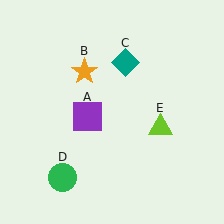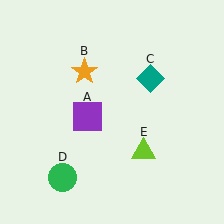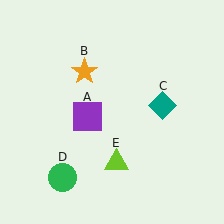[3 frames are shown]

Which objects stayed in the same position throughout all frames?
Purple square (object A) and orange star (object B) and green circle (object D) remained stationary.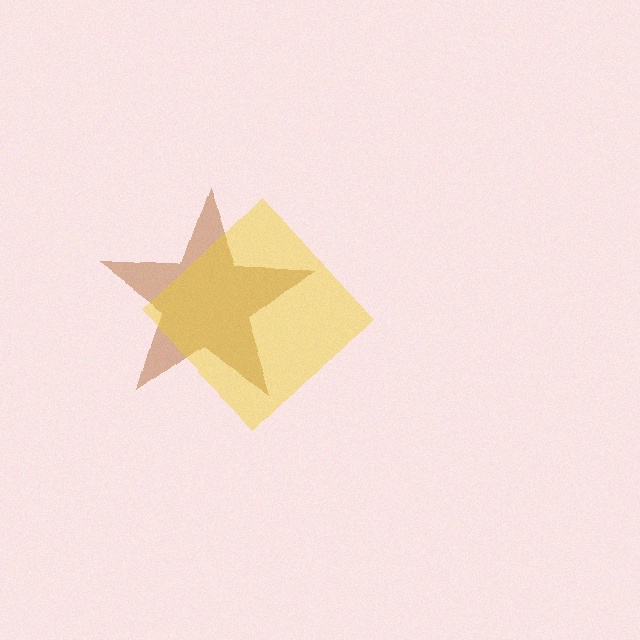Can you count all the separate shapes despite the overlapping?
Yes, there are 2 separate shapes.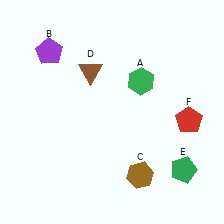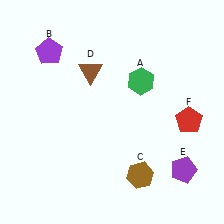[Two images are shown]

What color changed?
The pentagon (E) changed from green in Image 1 to purple in Image 2.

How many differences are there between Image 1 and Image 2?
There is 1 difference between the two images.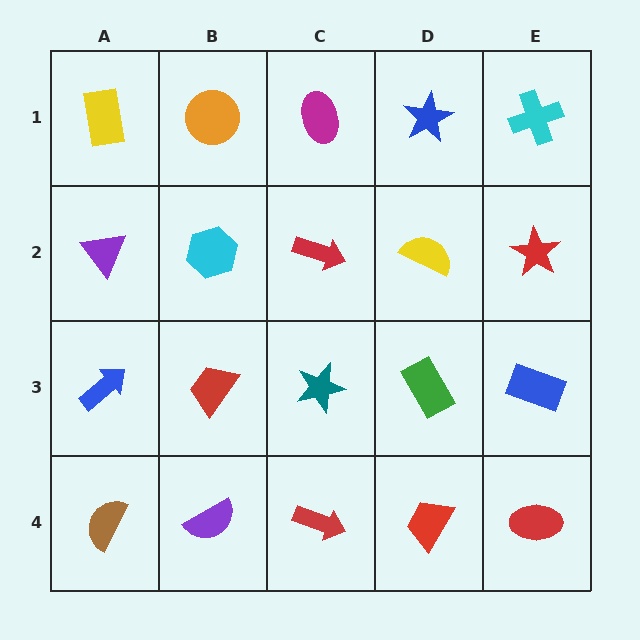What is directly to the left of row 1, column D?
A magenta ellipse.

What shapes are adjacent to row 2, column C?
A magenta ellipse (row 1, column C), a teal star (row 3, column C), a cyan hexagon (row 2, column B), a yellow semicircle (row 2, column D).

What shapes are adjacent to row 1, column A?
A purple triangle (row 2, column A), an orange circle (row 1, column B).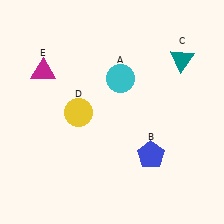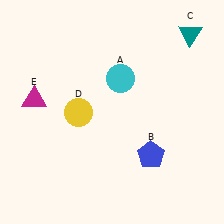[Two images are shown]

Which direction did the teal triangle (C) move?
The teal triangle (C) moved up.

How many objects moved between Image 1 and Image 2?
2 objects moved between the two images.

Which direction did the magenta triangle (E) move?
The magenta triangle (E) moved down.